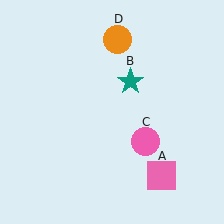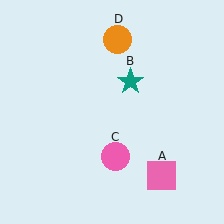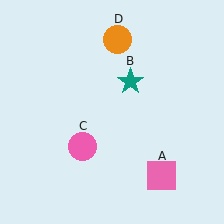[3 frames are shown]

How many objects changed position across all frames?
1 object changed position: pink circle (object C).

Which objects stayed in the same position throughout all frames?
Pink square (object A) and teal star (object B) and orange circle (object D) remained stationary.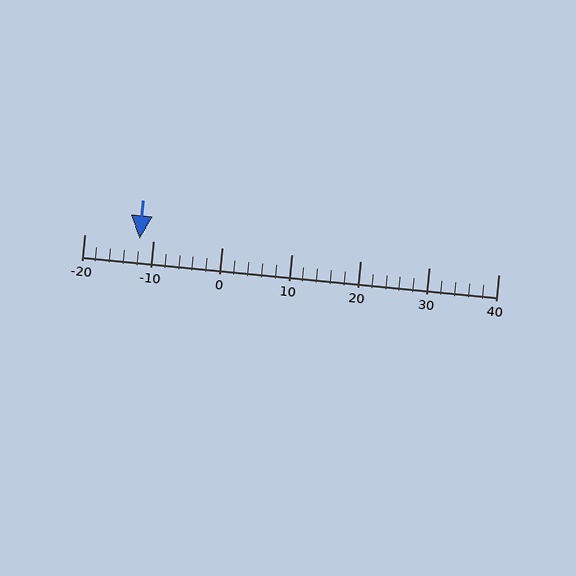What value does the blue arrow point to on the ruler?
The blue arrow points to approximately -12.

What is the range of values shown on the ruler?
The ruler shows values from -20 to 40.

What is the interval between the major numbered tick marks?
The major tick marks are spaced 10 units apart.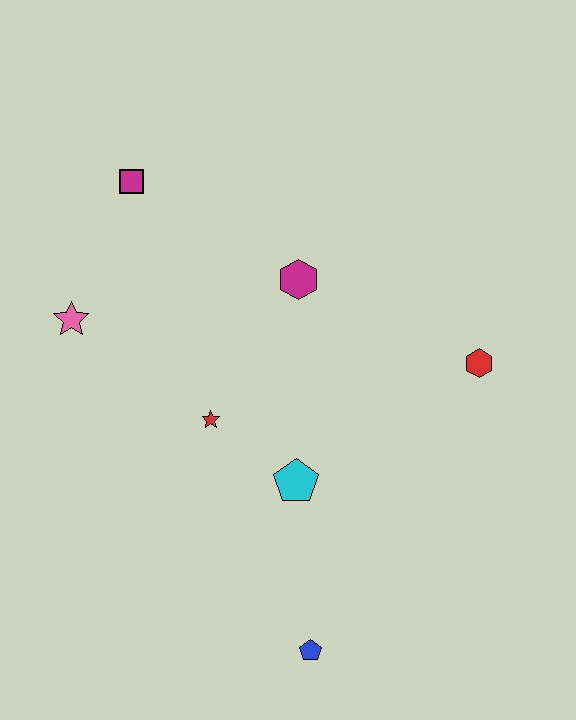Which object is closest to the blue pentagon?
The cyan pentagon is closest to the blue pentagon.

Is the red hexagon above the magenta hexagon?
No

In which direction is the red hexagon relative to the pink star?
The red hexagon is to the right of the pink star.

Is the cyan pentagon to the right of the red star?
Yes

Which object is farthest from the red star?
The red hexagon is farthest from the red star.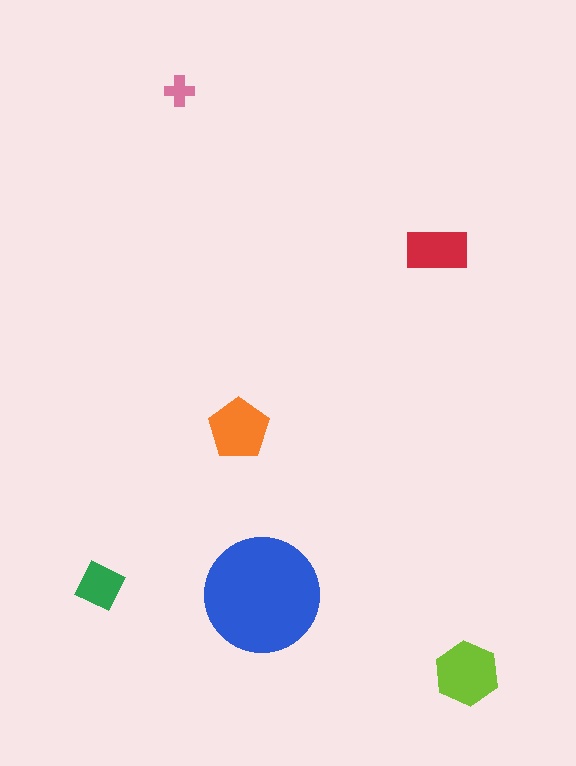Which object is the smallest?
The pink cross.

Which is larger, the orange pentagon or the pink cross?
The orange pentagon.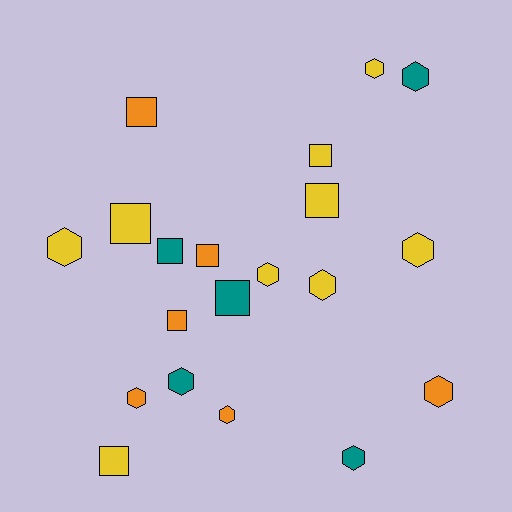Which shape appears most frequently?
Hexagon, with 11 objects.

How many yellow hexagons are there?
There are 5 yellow hexagons.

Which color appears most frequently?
Yellow, with 9 objects.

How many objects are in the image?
There are 20 objects.